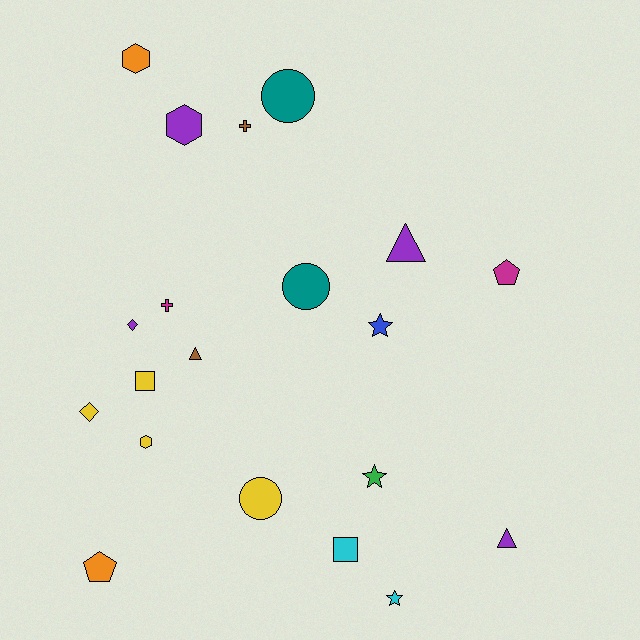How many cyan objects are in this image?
There are 2 cyan objects.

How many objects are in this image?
There are 20 objects.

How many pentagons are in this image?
There are 2 pentagons.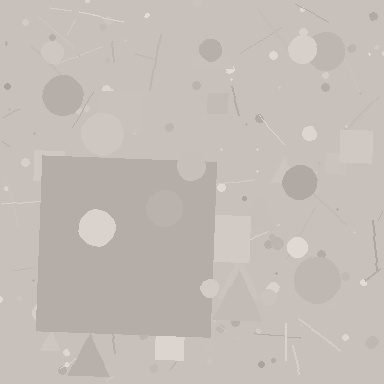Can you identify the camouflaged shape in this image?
The camouflaged shape is a square.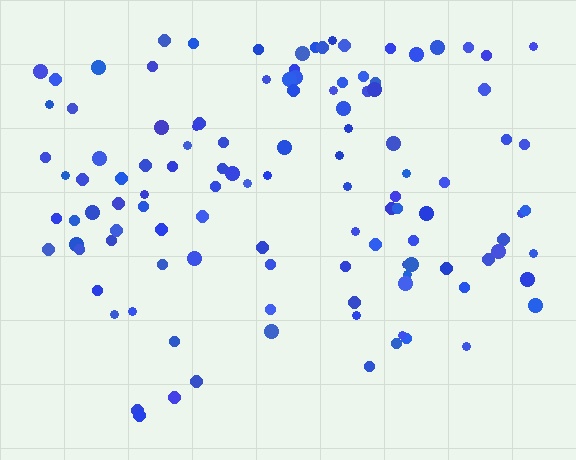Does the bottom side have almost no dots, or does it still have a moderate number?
Still a moderate number, just noticeably fewer than the top.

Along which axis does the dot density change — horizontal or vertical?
Vertical.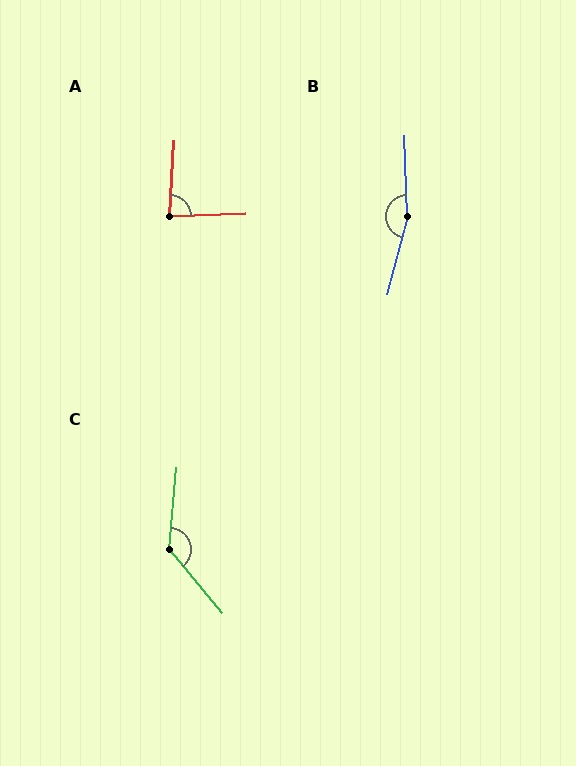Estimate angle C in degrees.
Approximately 135 degrees.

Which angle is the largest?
B, at approximately 164 degrees.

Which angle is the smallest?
A, at approximately 85 degrees.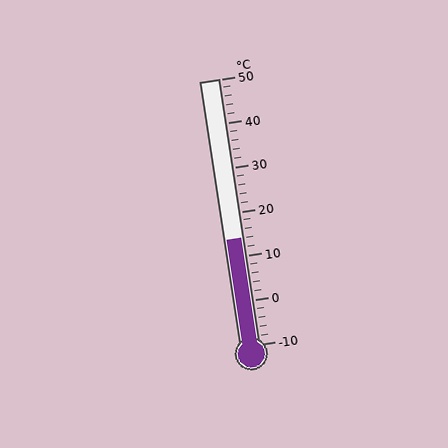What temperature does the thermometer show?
The thermometer shows approximately 14°C.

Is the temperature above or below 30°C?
The temperature is below 30°C.